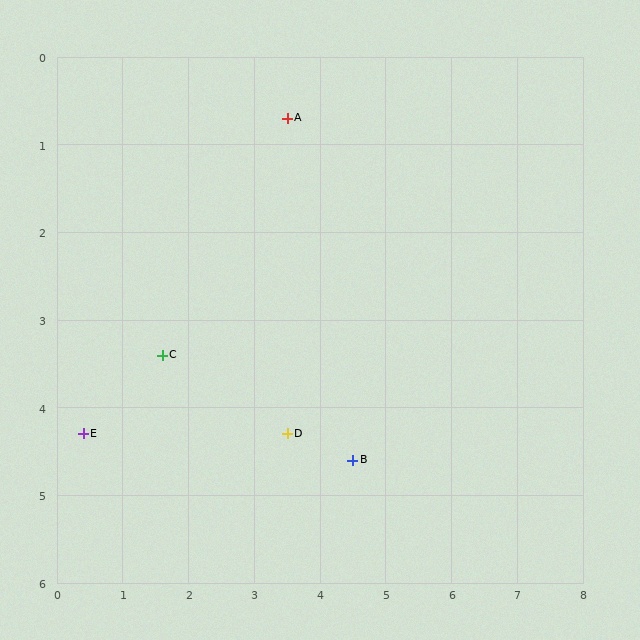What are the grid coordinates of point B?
Point B is at approximately (4.5, 4.6).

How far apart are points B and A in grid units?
Points B and A are about 4.0 grid units apart.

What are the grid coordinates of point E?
Point E is at approximately (0.4, 4.3).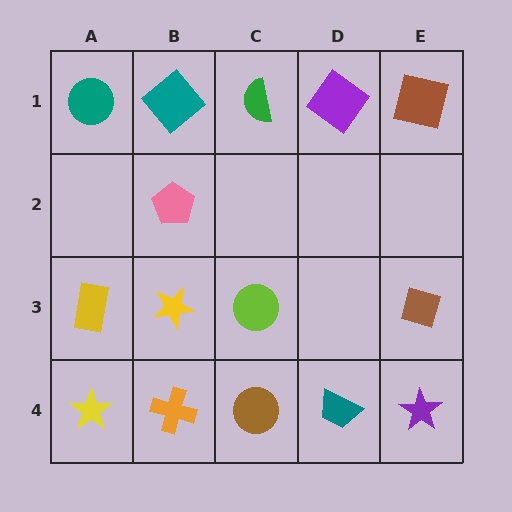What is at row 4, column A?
A yellow star.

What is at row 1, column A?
A teal circle.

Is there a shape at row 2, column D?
No, that cell is empty.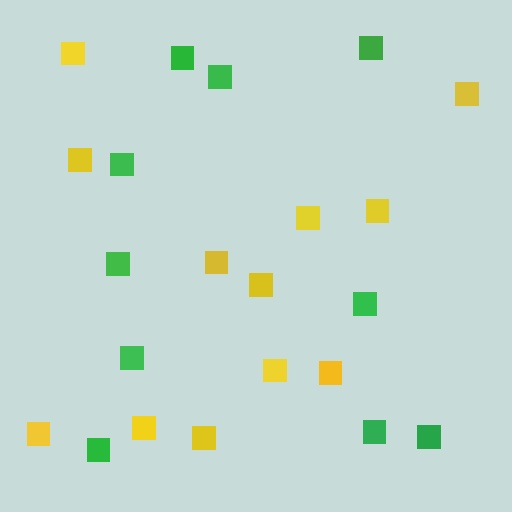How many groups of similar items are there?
There are 2 groups: one group of yellow squares (12) and one group of green squares (10).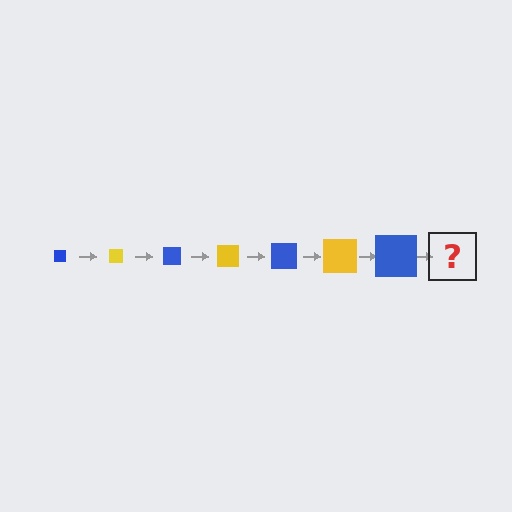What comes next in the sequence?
The next element should be a yellow square, larger than the previous one.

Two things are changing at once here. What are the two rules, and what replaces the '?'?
The two rules are that the square grows larger each step and the color cycles through blue and yellow. The '?' should be a yellow square, larger than the previous one.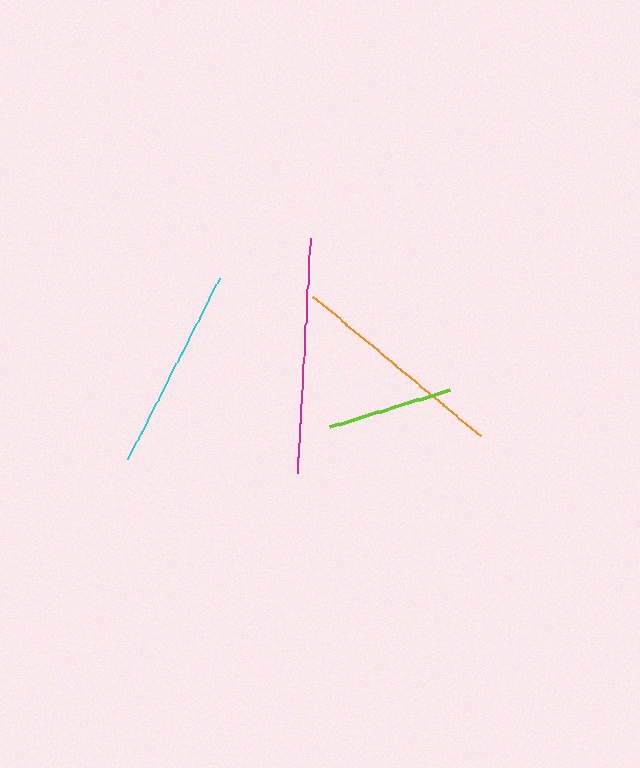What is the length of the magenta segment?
The magenta segment is approximately 237 pixels long.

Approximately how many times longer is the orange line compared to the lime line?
The orange line is approximately 1.7 times the length of the lime line.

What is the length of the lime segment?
The lime segment is approximately 126 pixels long.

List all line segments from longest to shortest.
From longest to shortest: magenta, orange, cyan, lime.